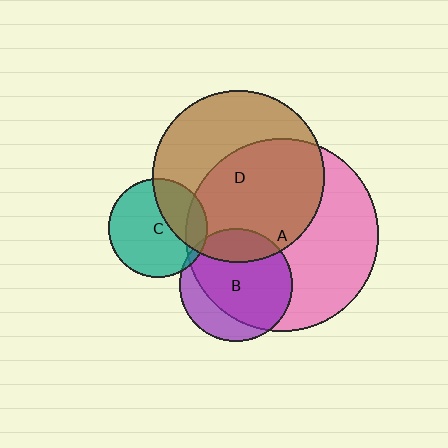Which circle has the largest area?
Circle A (pink).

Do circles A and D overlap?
Yes.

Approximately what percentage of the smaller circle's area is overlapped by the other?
Approximately 55%.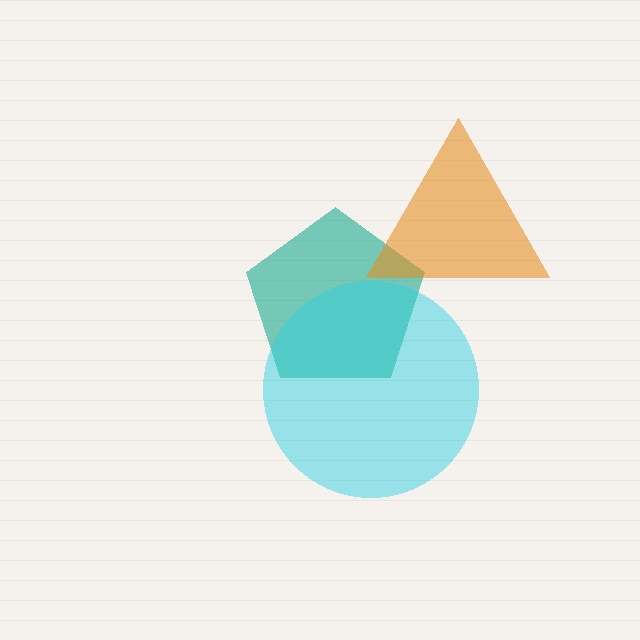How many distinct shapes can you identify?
There are 3 distinct shapes: a teal pentagon, a cyan circle, an orange triangle.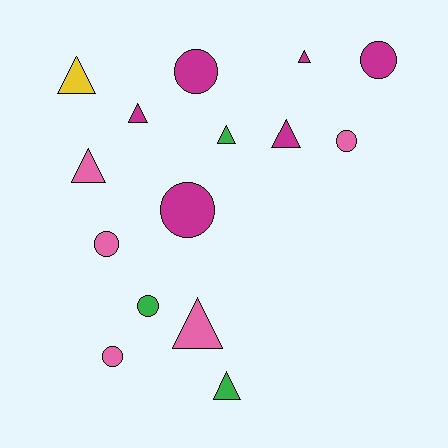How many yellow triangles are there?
There is 1 yellow triangle.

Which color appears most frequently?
Magenta, with 6 objects.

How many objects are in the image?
There are 15 objects.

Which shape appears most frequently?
Triangle, with 8 objects.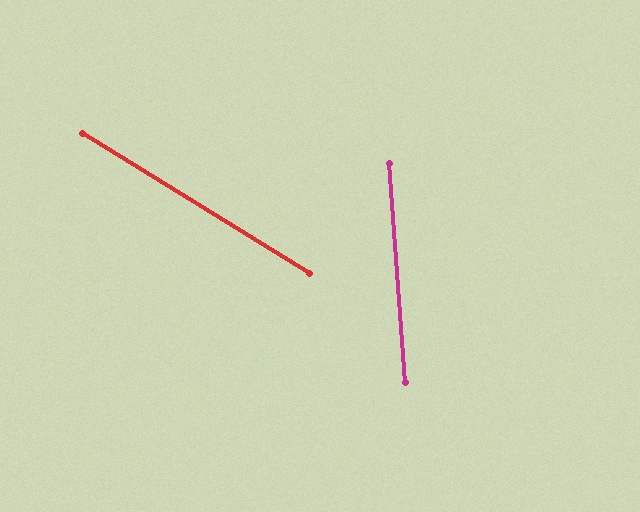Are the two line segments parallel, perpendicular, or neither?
Neither parallel nor perpendicular — they differ by about 54°.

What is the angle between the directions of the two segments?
Approximately 54 degrees.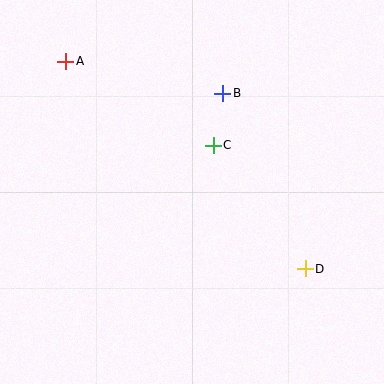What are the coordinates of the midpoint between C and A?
The midpoint between C and A is at (139, 103).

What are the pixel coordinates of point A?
Point A is at (66, 61).